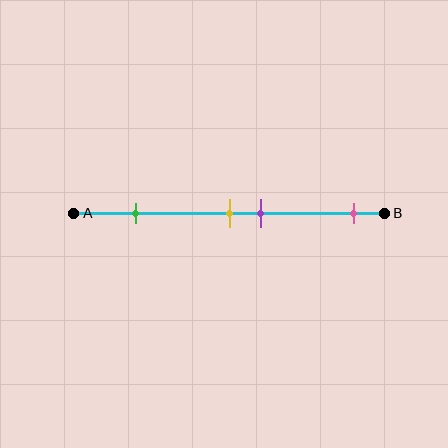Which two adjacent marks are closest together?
The yellow and purple marks are the closest adjacent pair.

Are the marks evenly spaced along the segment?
No, the marks are not evenly spaced.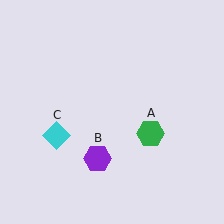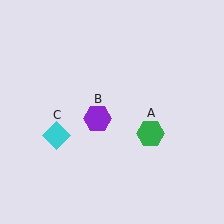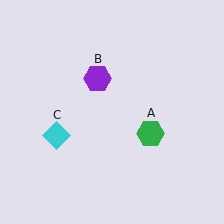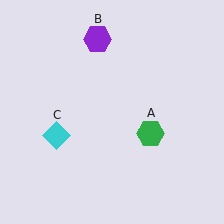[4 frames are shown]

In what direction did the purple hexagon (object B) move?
The purple hexagon (object B) moved up.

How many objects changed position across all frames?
1 object changed position: purple hexagon (object B).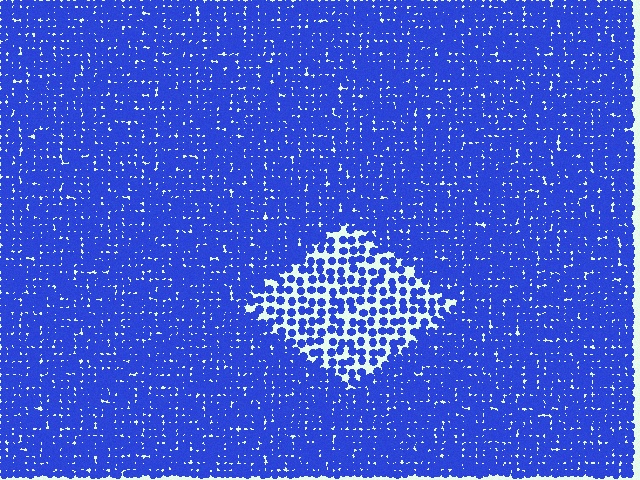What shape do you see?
I see a diamond.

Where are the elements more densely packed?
The elements are more densely packed outside the diamond boundary.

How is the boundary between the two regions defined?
The boundary is defined by a change in element density (approximately 2.2x ratio). All elements are the same color, size, and shape.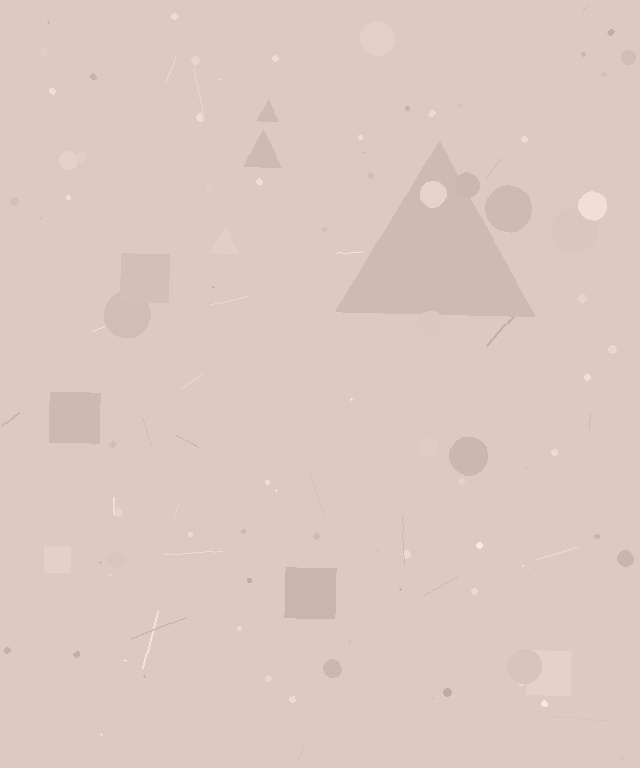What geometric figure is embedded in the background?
A triangle is embedded in the background.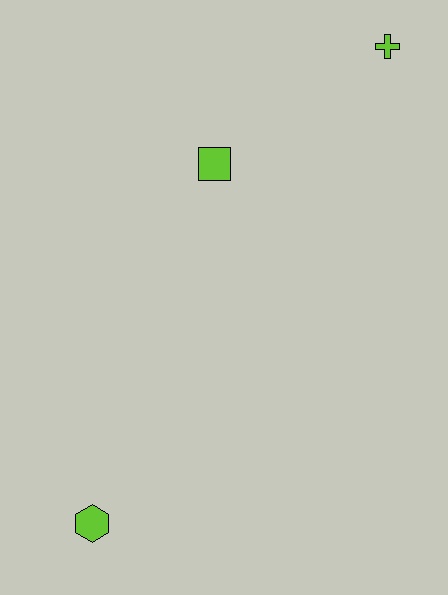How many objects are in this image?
There are 3 objects.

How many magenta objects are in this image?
There are no magenta objects.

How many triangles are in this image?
There are no triangles.